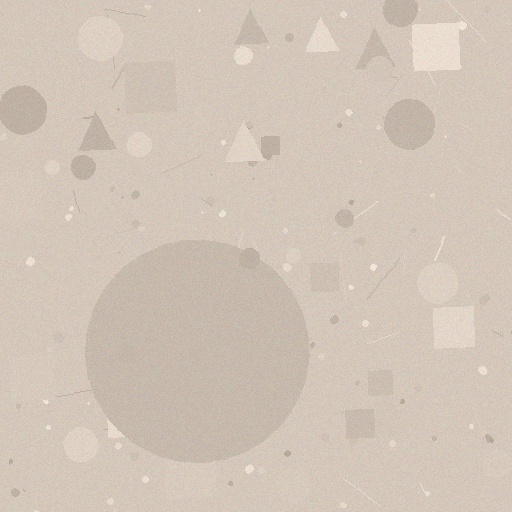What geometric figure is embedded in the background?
A circle is embedded in the background.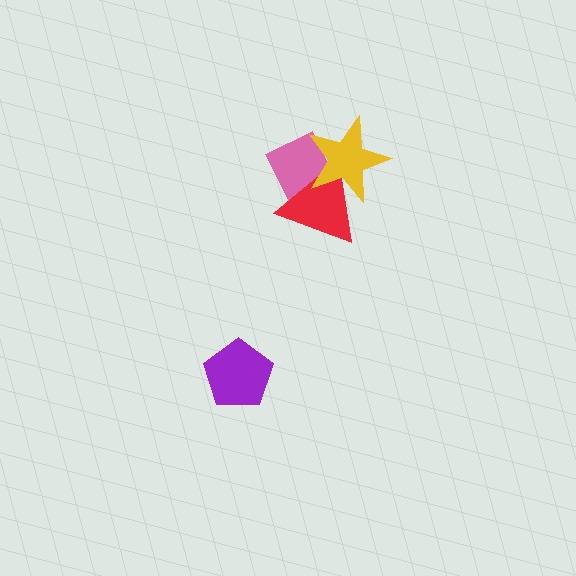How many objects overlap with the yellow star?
2 objects overlap with the yellow star.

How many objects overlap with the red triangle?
2 objects overlap with the red triangle.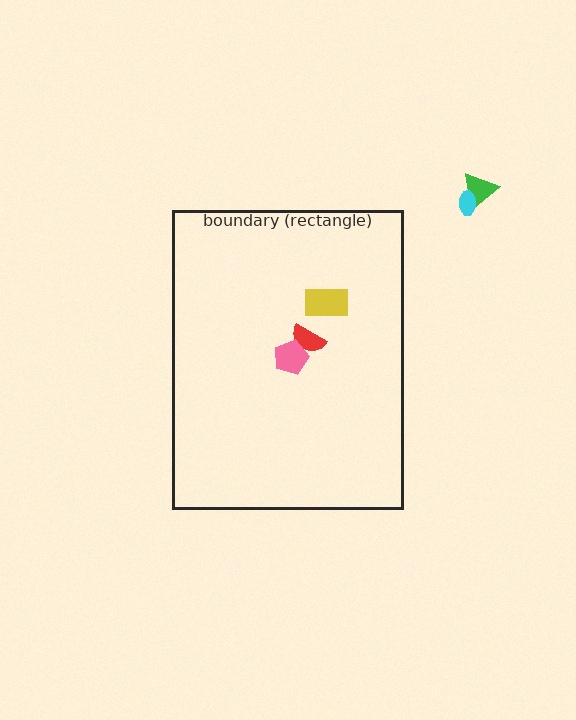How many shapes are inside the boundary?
3 inside, 2 outside.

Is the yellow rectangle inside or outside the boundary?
Inside.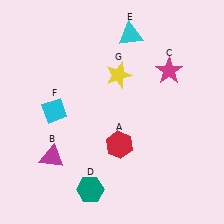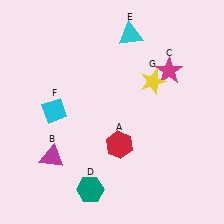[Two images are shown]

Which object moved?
The yellow star (G) moved right.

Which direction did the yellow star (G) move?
The yellow star (G) moved right.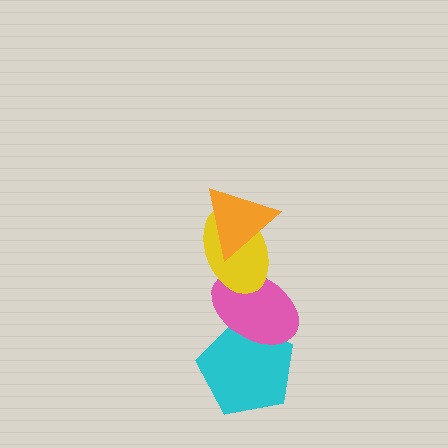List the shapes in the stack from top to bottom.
From top to bottom: the orange triangle, the yellow ellipse, the pink ellipse, the cyan pentagon.